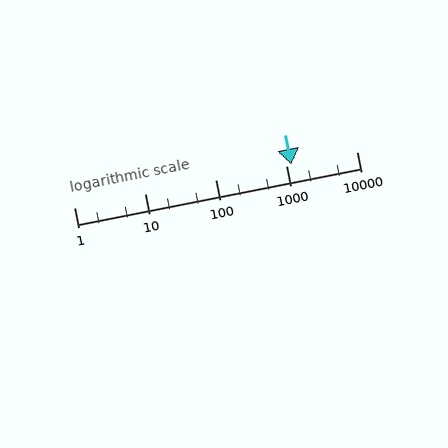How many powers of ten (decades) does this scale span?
The scale spans 4 decades, from 1 to 10000.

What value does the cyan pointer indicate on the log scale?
The pointer indicates approximately 1200.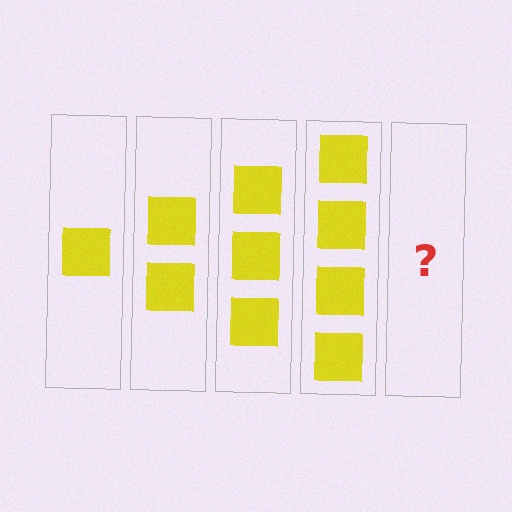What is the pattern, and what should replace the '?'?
The pattern is that each step adds one more square. The '?' should be 5 squares.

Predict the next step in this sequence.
The next step is 5 squares.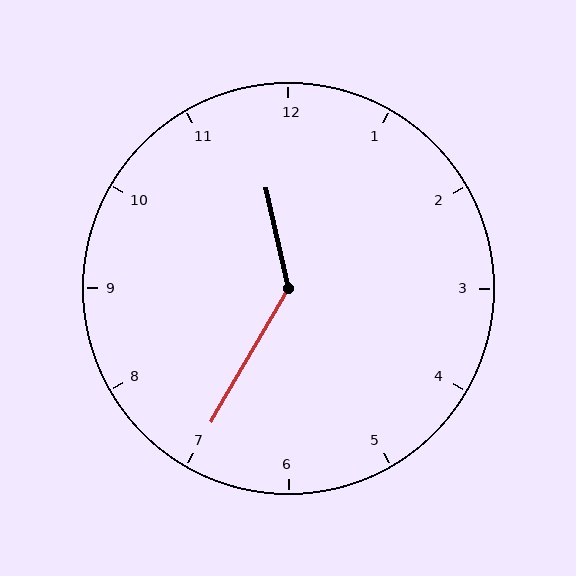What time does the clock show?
11:35.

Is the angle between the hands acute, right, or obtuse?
It is obtuse.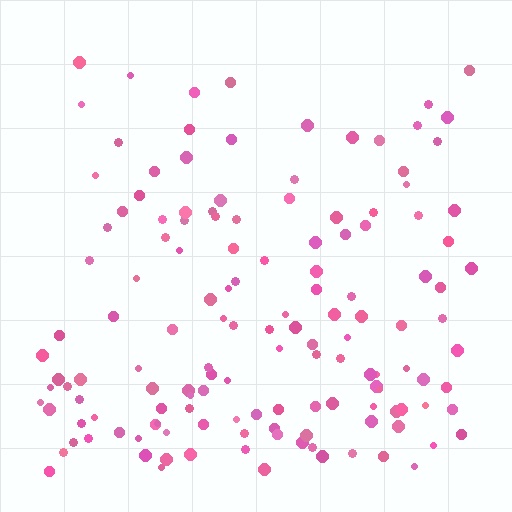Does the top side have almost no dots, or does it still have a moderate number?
Still a moderate number, just noticeably fewer than the bottom.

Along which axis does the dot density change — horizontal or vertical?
Vertical.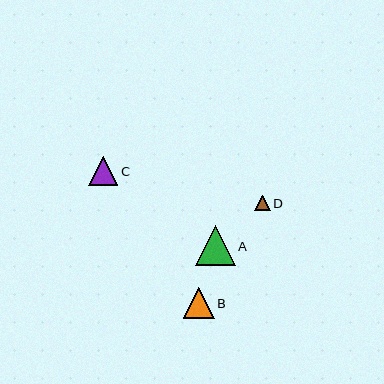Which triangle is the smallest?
Triangle D is the smallest with a size of approximately 16 pixels.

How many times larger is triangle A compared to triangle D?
Triangle A is approximately 2.6 times the size of triangle D.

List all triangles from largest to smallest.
From largest to smallest: A, B, C, D.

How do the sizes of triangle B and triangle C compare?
Triangle B and triangle C are approximately the same size.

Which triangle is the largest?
Triangle A is the largest with a size of approximately 40 pixels.